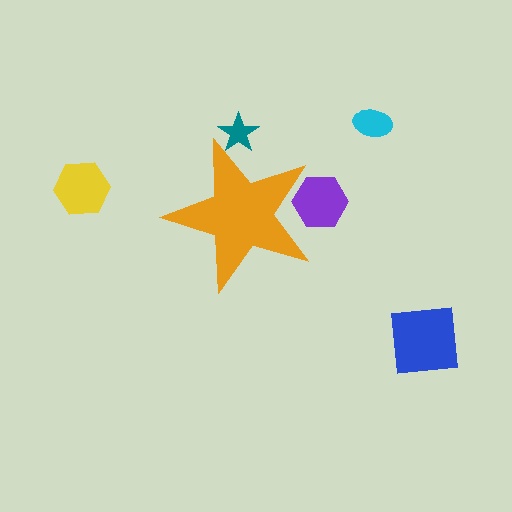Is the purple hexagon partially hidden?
Yes, the purple hexagon is partially hidden behind the orange star.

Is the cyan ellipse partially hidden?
No, the cyan ellipse is fully visible.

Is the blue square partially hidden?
No, the blue square is fully visible.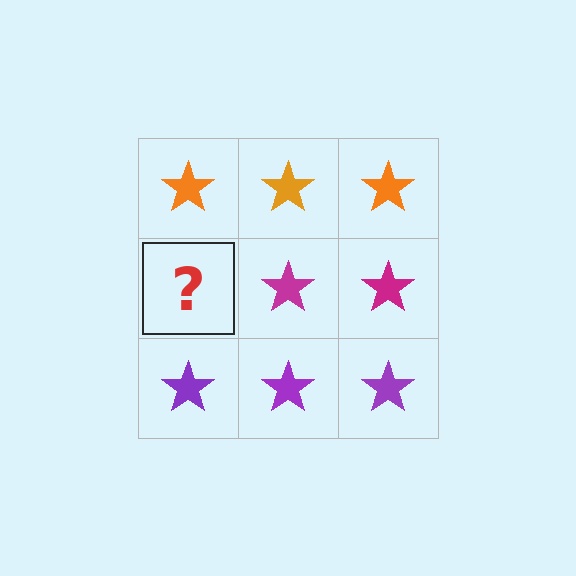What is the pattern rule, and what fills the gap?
The rule is that each row has a consistent color. The gap should be filled with a magenta star.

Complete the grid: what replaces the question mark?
The question mark should be replaced with a magenta star.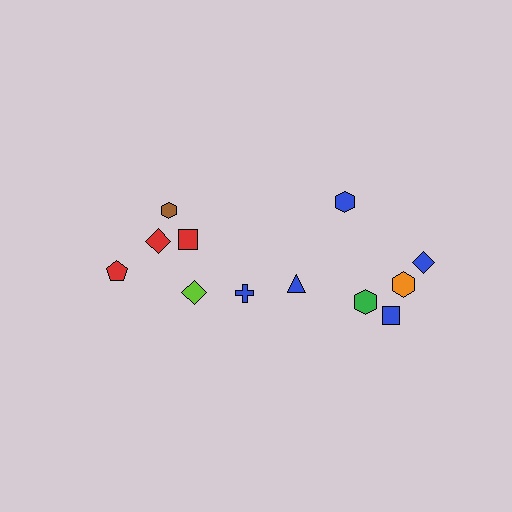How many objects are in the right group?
There are 7 objects.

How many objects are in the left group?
There are 5 objects.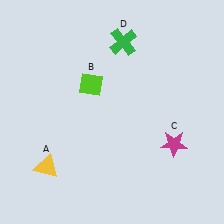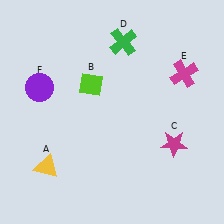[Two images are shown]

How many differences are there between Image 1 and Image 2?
There are 2 differences between the two images.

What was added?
A magenta cross (E), a purple circle (F) were added in Image 2.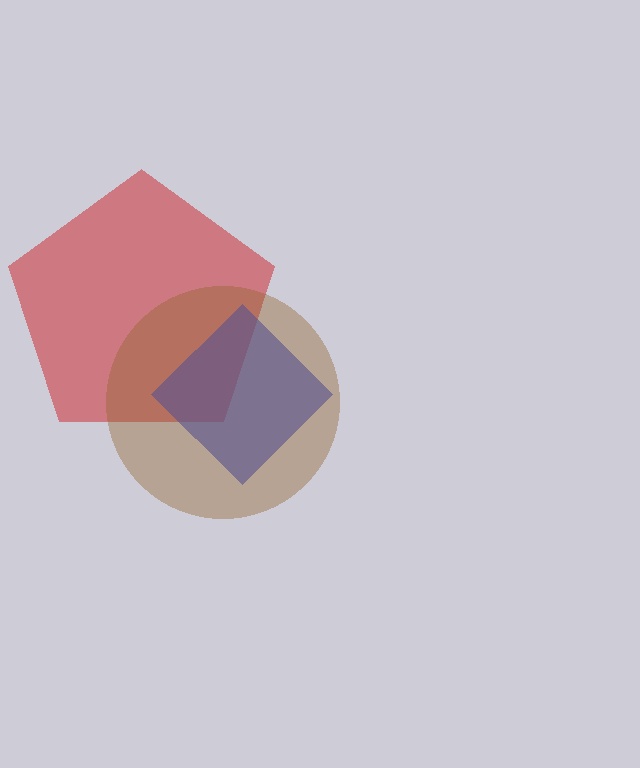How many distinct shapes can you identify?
There are 3 distinct shapes: a red pentagon, a blue diamond, a brown circle.